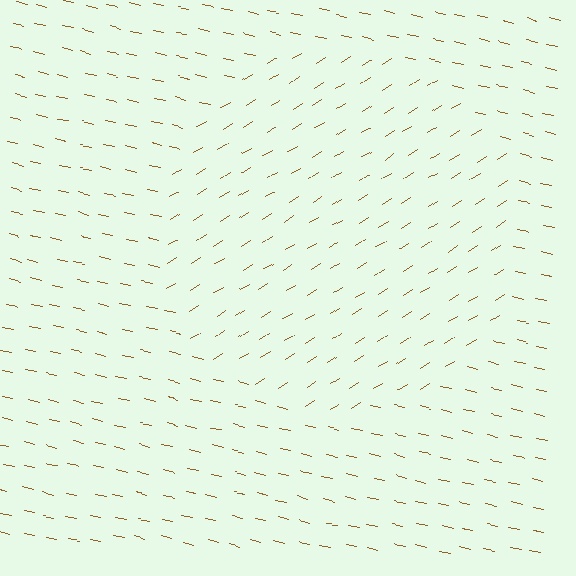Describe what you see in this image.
The image is filled with small brown line segments. A circle region in the image has lines oriented differently from the surrounding lines, creating a visible texture boundary.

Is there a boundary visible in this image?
Yes, there is a texture boundary formed by a change in line orientation.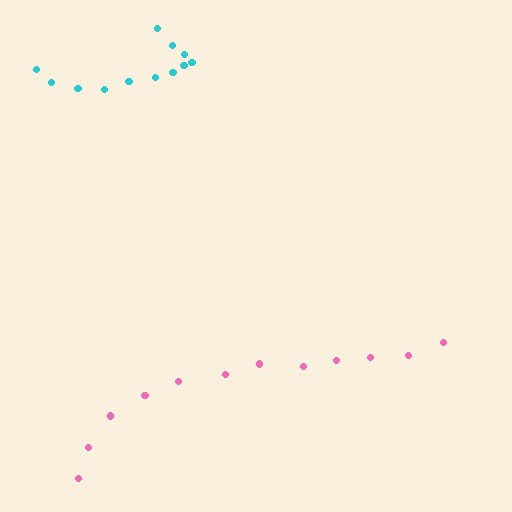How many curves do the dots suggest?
There are 2 distinct paths.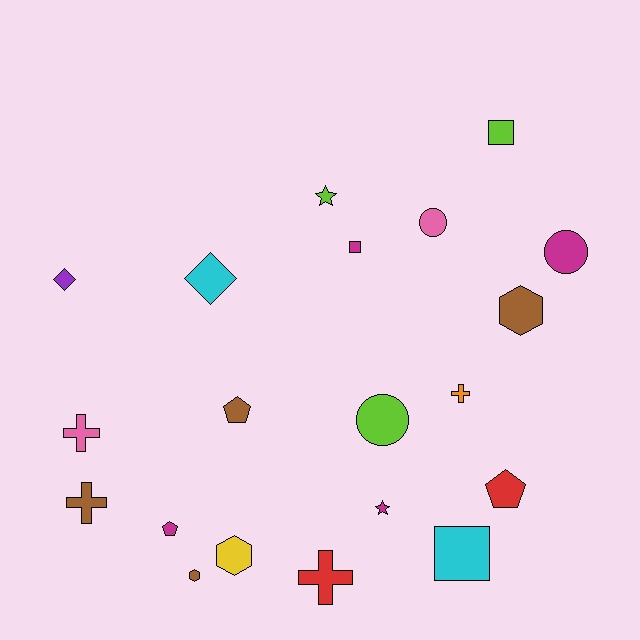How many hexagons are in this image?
There are 3 hexagons.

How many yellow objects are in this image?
There is 1 yellow object.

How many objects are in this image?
There are 20 objects.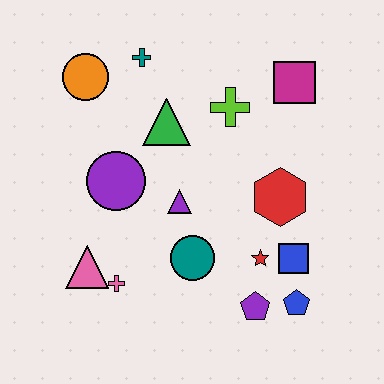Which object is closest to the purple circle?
The purple triangle is closest to the purple circle.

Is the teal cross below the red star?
No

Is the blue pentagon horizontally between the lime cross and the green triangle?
No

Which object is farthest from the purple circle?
The blue pentagon is farthest from the purple circle.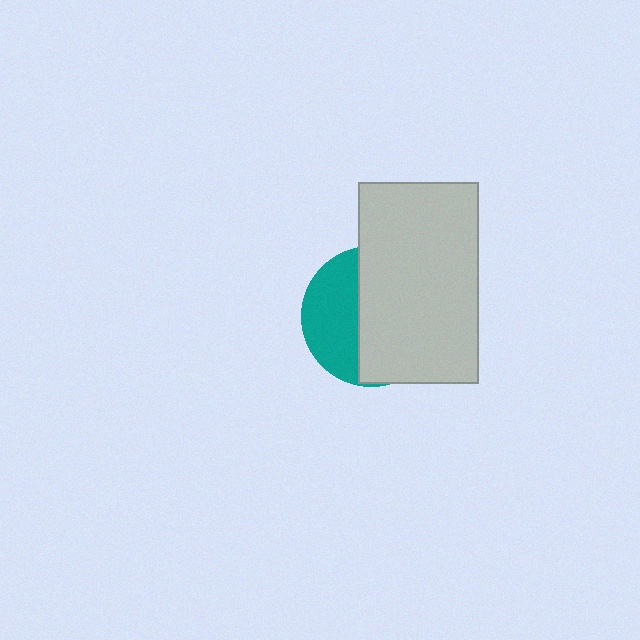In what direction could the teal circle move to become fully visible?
The teal circle could move left. That would shift it out from behind the light gray rectangle entirely.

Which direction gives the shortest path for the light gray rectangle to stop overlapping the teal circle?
Moving right gives the shortest separation.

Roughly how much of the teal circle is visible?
A small part of it is visible (roughly 38%).